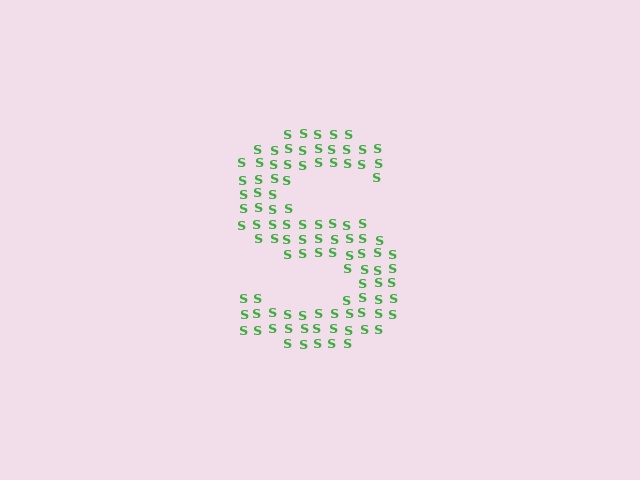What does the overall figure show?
The overall figure shows the letter S.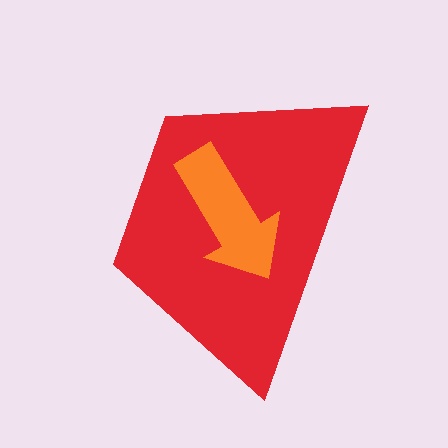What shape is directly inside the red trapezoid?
The orange arrow.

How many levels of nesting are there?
2.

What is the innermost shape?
The orange arrow.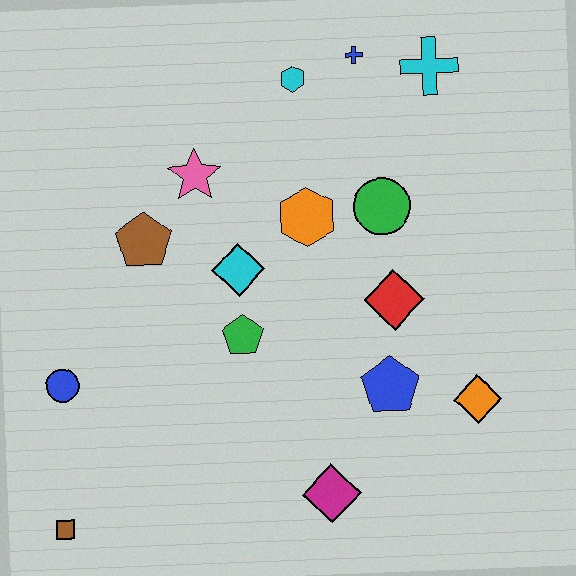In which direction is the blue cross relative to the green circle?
The blue cross is above the green circle.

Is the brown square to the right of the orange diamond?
No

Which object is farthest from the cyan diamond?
The brown square is farthest from the cyan diamond.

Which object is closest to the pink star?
The brown pentagon is closest to the pink star.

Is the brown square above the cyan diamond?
No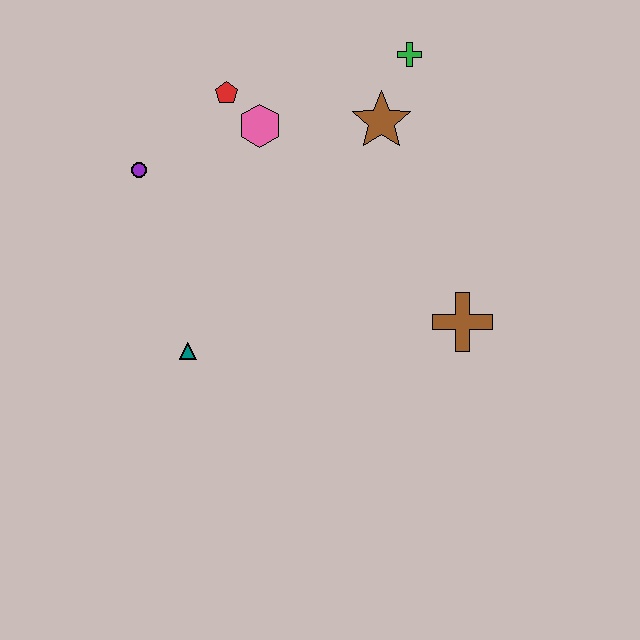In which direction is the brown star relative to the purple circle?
The brown star is to the right of the purple circle.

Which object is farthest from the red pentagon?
The brown cross is farthest from the red pentagon.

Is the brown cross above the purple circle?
No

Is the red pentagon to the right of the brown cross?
No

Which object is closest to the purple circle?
The red pentagon is closest to the purple circle.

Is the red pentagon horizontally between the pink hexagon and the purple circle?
Yes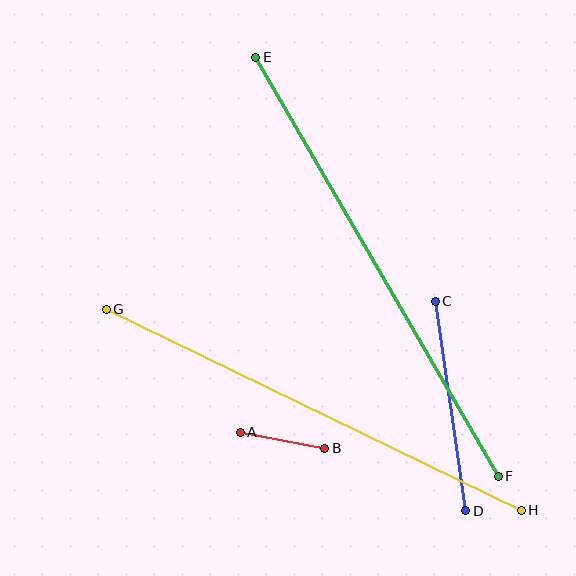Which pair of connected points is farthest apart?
Points E and F are farthest apart.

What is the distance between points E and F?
The distance is approximately 484 pixels.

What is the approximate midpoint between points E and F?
The midpoint is at approximately (377, 267) pixels.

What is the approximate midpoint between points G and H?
The midpoint is at approximately (314, 410) pixels.